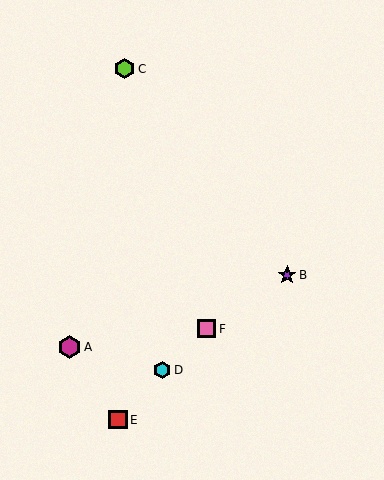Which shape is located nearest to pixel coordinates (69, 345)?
The magenta hexagon (labeled A) at (70, 347) is nearest to that location.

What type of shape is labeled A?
Shape A is a magenta hexagon.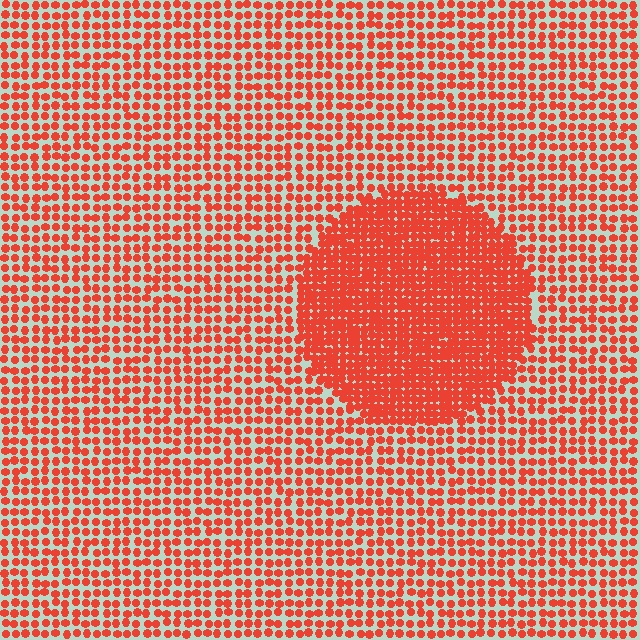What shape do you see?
I see a circle.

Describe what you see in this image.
The image contains small red elements arranged at two different densities. A circle-shaped region is visible where the elements are more densely packed than the surrounding area.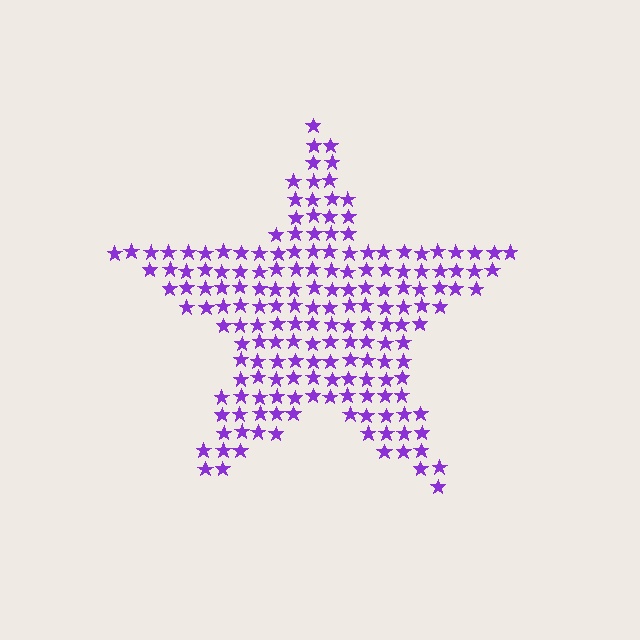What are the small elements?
The small elements are stars.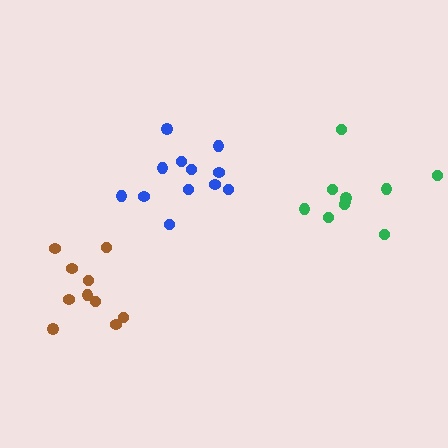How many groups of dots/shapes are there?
There are 3 groups.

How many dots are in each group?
Group 1: 12 dots, Group 2: 10 dots, Group 3: 10 dots (32 total).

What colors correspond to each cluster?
The clusters are colored: blue, green, brown.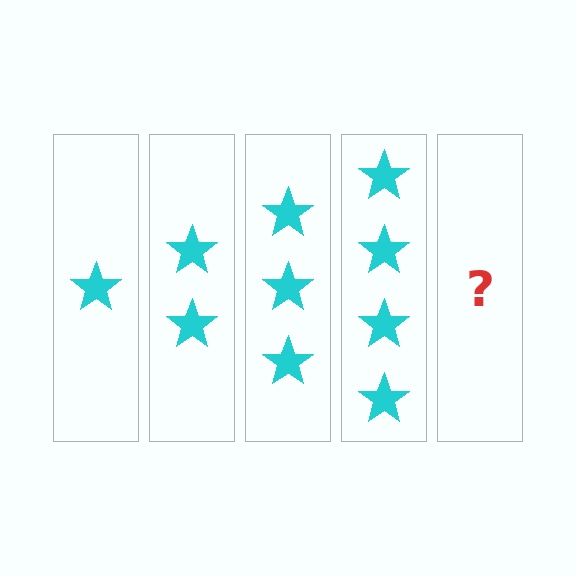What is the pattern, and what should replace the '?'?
The pattern is that each step adds one more star. The '?' should be 5 stars.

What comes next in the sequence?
The next element should be 5 stars.